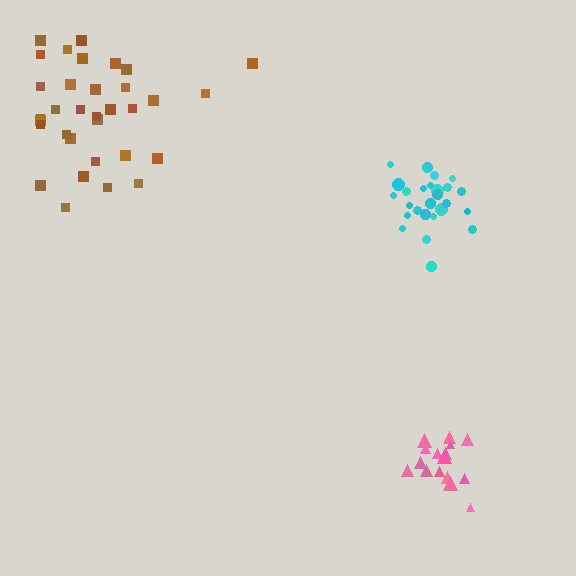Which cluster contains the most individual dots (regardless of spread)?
Brown (34).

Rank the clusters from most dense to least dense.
cyan, pink, brown.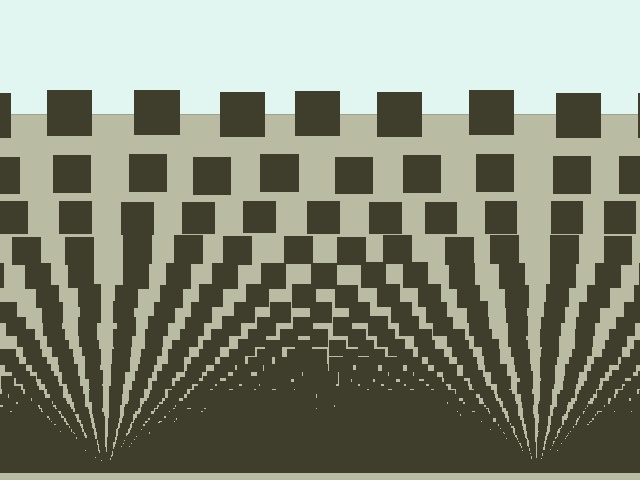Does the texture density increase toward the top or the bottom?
Density increases toward the bottom.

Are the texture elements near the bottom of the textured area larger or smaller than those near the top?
Smaller. The gradient is inverted — elements near the bottom are smaller and denser.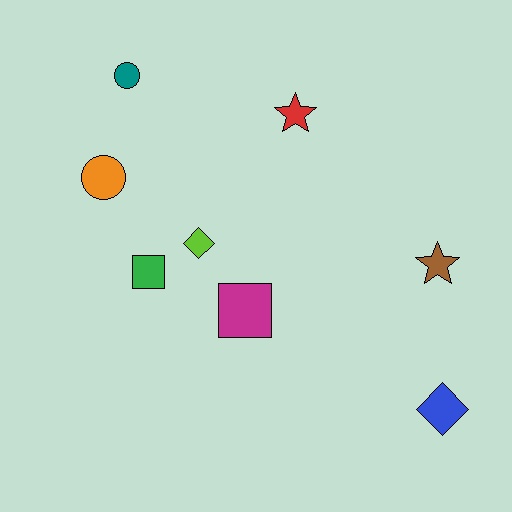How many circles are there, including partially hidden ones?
There are 2 circles.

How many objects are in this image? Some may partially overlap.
There are 8 objects.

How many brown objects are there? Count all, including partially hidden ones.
There is 1 brown object.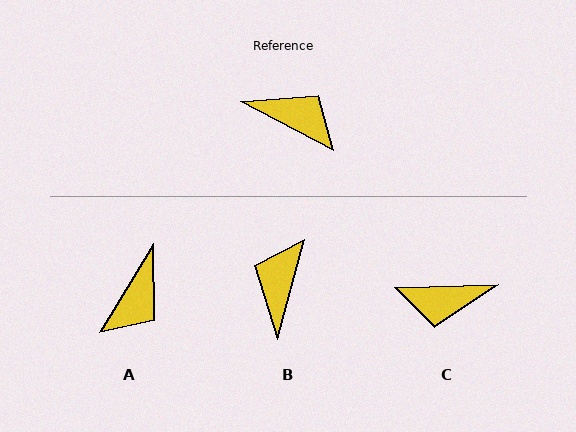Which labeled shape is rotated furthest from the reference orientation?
C, about 150 degrees away.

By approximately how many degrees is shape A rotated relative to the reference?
Approximately 94 degrees clockwise.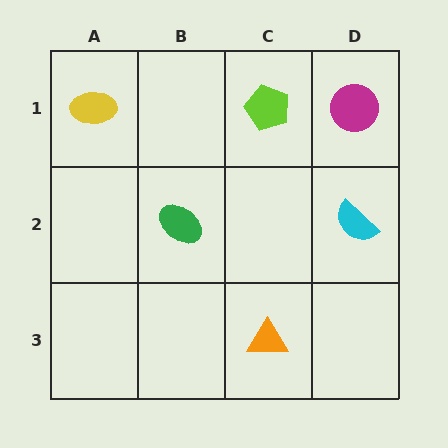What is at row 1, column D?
A magenta circle.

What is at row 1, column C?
A lime pentagon.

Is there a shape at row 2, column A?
No, that cell is empty.